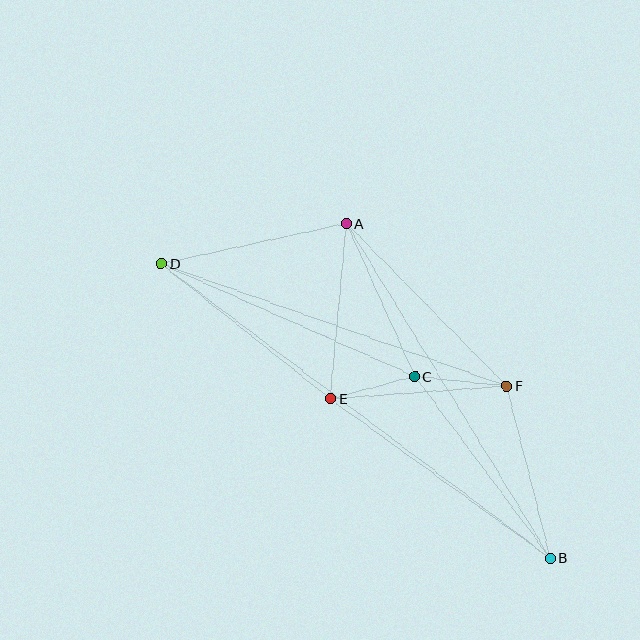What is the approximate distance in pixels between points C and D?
The distance between C and D is approximately 277 pixels.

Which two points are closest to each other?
Points C and E are closest to each other.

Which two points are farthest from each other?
Points B and D are farthest from each other.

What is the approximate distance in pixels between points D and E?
The distance between D and E is approximately 216 pixels.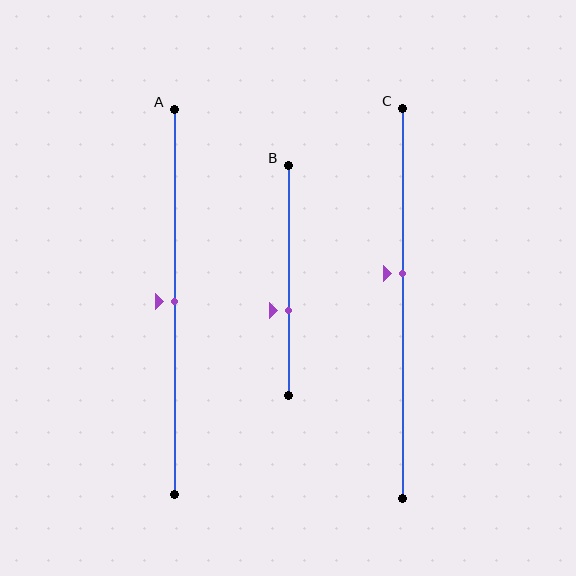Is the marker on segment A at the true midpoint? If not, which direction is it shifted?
Yes, the marker on segment A is at the true midpoint.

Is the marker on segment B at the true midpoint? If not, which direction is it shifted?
No, the marker on segment B is shifted downward by about 13% of the segment length.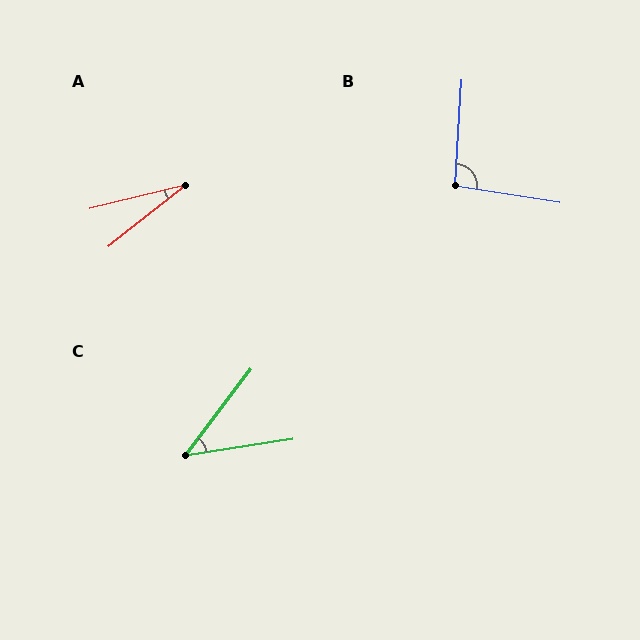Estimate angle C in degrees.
Approximately 44 degrees.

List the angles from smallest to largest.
A (24°), C (44°), B (96°).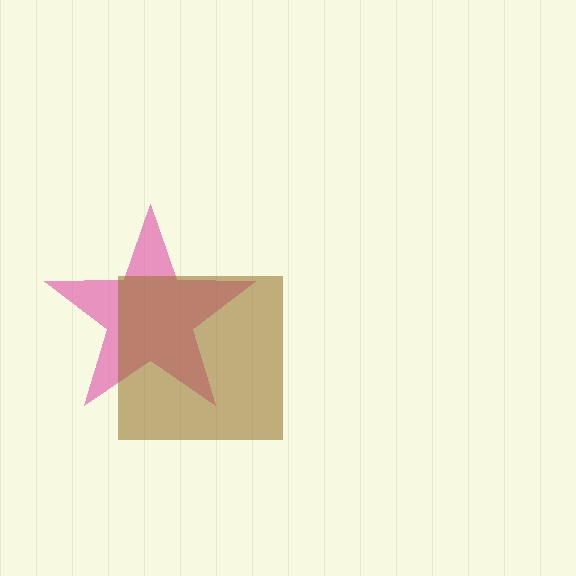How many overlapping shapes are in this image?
There are 2 overlapping shapes in the image.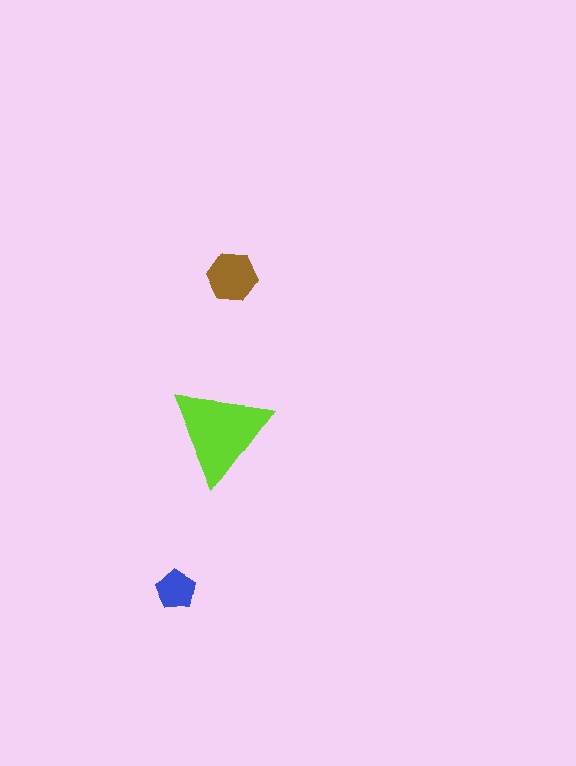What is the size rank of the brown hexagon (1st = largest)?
2nd.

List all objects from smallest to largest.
The blue pentagon, the brown hexagon, the lime triangle.